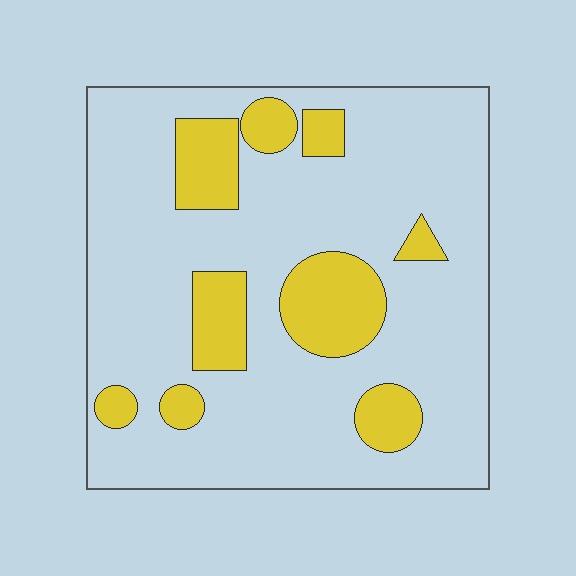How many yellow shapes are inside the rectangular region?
9.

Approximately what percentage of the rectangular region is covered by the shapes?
Approximately 20%.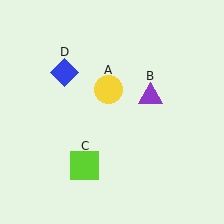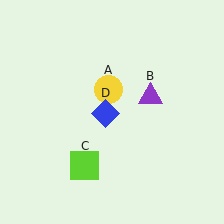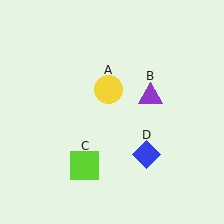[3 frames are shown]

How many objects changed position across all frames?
1 object changed position: blue diamond (object D).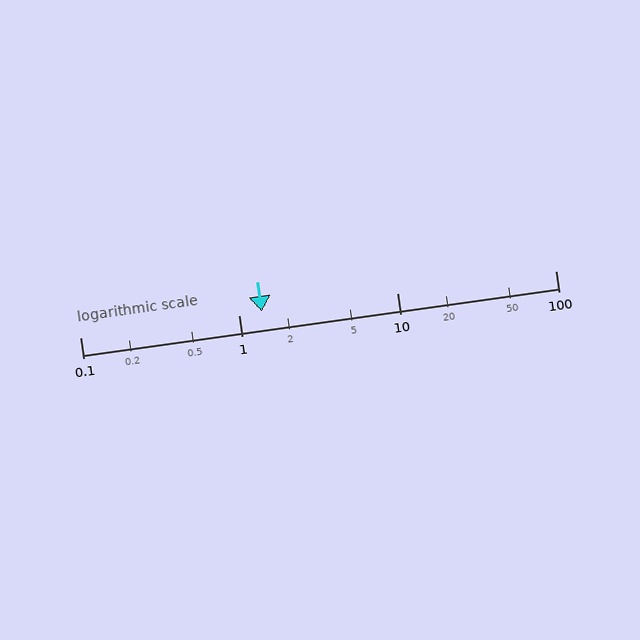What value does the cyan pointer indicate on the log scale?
The pointer indicates approximately 1.4.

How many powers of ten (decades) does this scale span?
The scale spans 3 decades, from 0.1 to 100.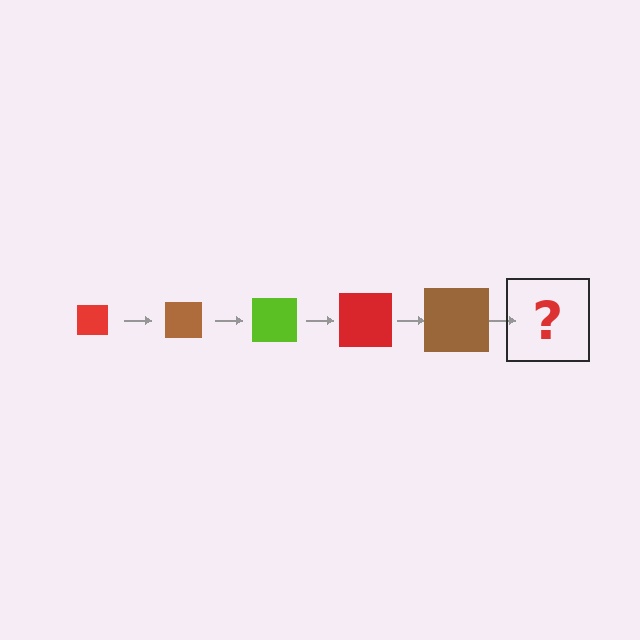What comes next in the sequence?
The next element should be a lime square, larger than the previous one.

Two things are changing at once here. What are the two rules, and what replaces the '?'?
The two rules are that the square grows larger each step and the color cycles through red, brown, and lime. The '?' should be a lime square, larger than the previous one.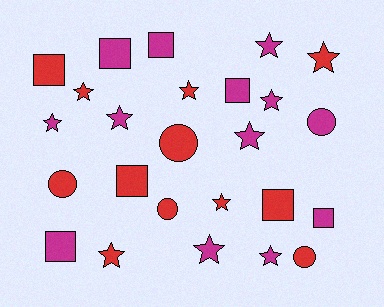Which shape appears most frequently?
Star, with 12 objects.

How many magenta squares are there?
There are 5 magenta squares.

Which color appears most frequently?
Magenta, with 13 objects.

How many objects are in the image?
There are 25 objects.